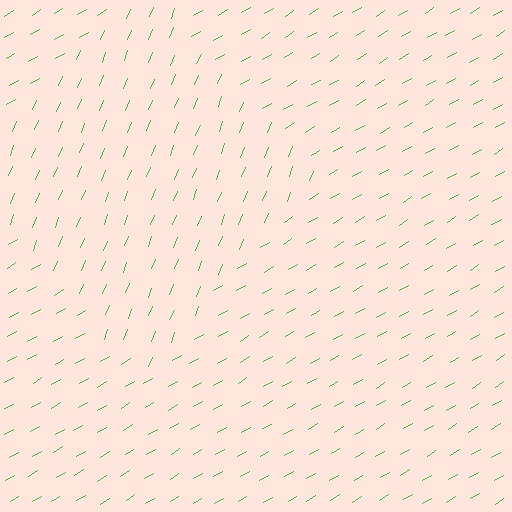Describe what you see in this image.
The image is filled with small green line segments. A diamond region in the image has lines oriented differently from the surrounding lines, creating a visible texture boundary.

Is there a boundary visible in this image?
Yes, there is a texture boundary formed by a change in line orientation.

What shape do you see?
I see a diamond.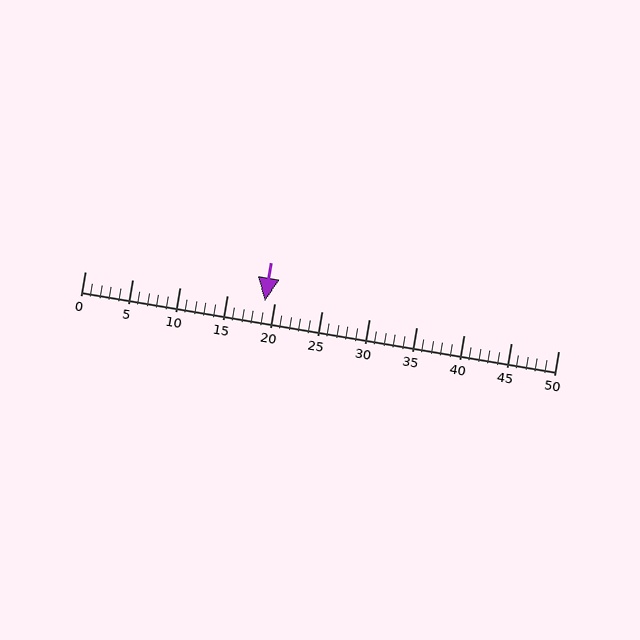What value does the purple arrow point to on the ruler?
The purple arrow points to approximately 19.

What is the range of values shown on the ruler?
The ruler shows values from 0 to 50.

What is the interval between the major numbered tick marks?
The major tick marks are spaced 5 units apart.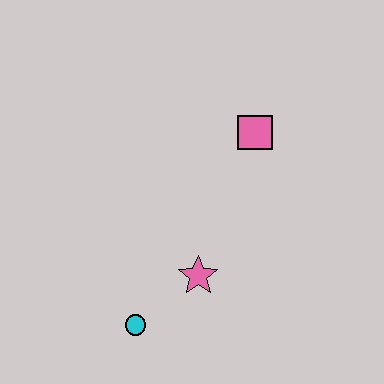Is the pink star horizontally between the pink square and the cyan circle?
Yes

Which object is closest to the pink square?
The pink star is closest to the pink square.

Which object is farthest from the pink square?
The cyan circle is farthest from the pink square.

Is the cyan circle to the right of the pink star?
No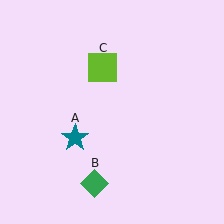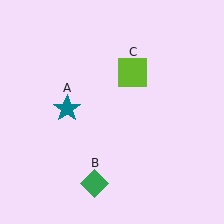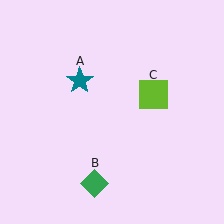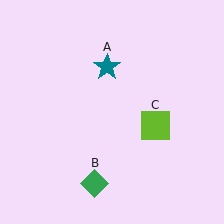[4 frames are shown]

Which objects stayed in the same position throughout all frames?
Green diamond (object B) remained stationary.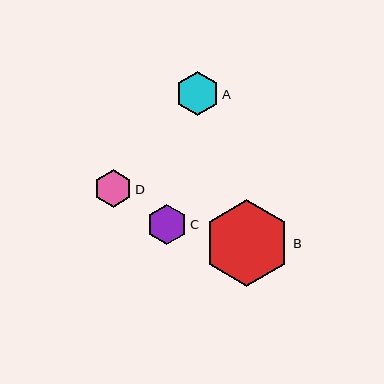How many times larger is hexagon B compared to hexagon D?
Hexagon B is approximately 2.3 times the size of hexagon D.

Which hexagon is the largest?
Hexagon B is the largest with a size of approximately 87 pixels.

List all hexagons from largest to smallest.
From largest to smallest: B, A, C, D.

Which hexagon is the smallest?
Hexagon D is the smallest with a size of approximately 38 pixels.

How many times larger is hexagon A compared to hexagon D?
Hexagon A is approximately 1.2 times the size of hexagon D.